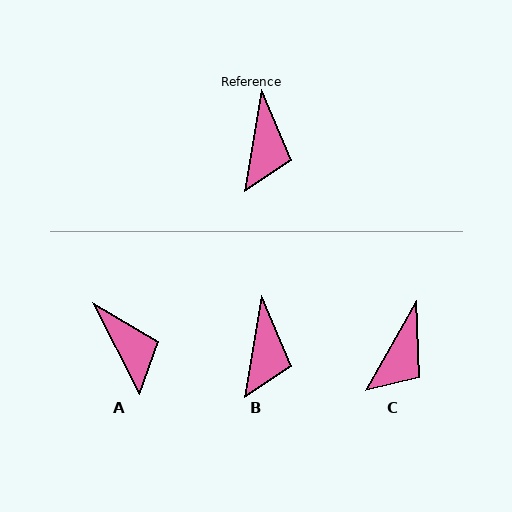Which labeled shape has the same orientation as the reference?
B.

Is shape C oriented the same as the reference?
No, it is off by about 20 degrees.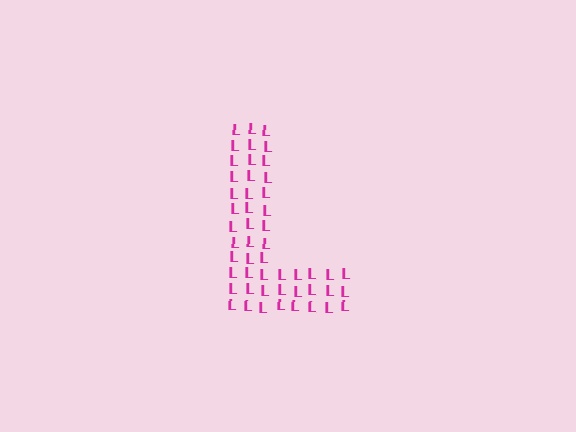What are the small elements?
The small elements are letter L's.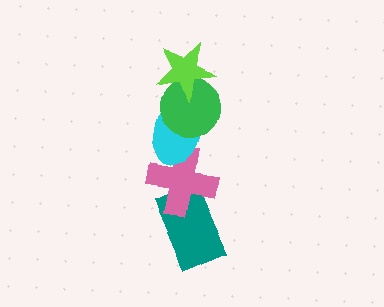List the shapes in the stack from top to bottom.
From top to bottom: the lime star, the green circle, the cyan ellipse, the pink cross, the teal rectangle.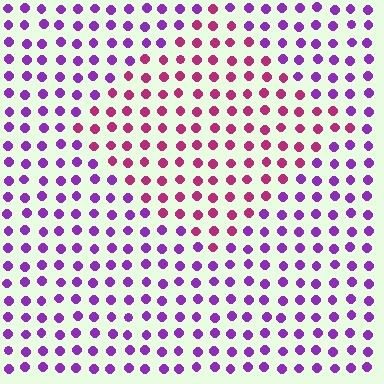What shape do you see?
I see a diamond.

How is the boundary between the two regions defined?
The boundary is defined purely by a slight shift in hue (about 44 degrees). Spacing, size, and orientation are identical on both sides.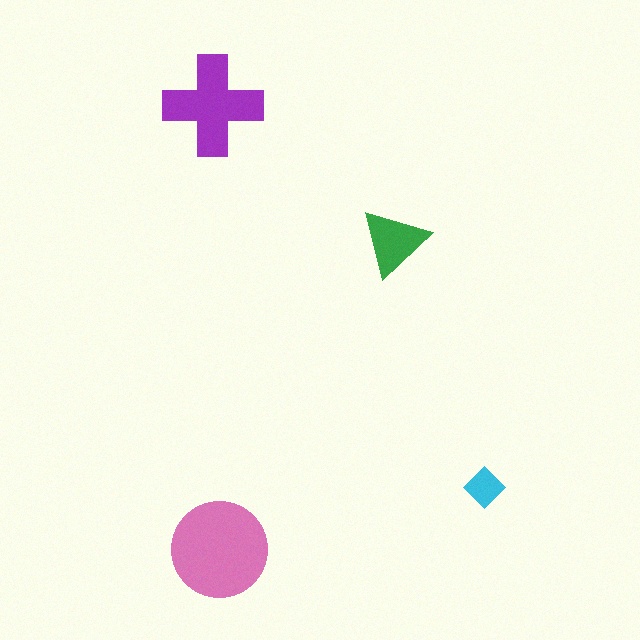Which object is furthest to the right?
The cyan diamond is rightmost.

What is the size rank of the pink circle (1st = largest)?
1st.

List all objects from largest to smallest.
The pink circle, the purple cross, the green triangle, the cyan diamond.